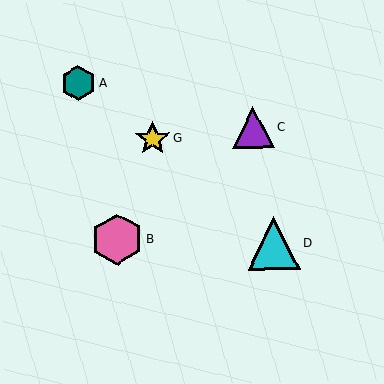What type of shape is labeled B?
Shape B is a pink hexagon.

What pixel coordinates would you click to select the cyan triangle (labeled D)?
Click at (274, 244) to select the cyan triangle D.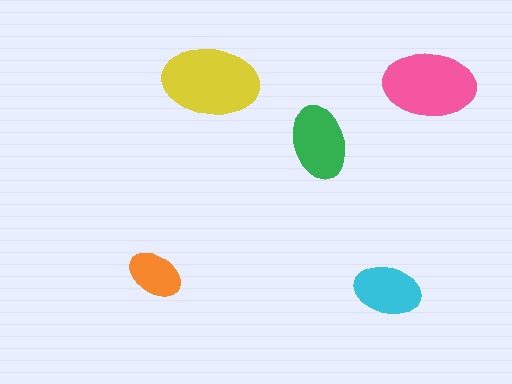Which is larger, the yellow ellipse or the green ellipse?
The yellow one.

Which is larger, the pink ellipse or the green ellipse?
The pink one.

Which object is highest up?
The yellow ellipse is topmost.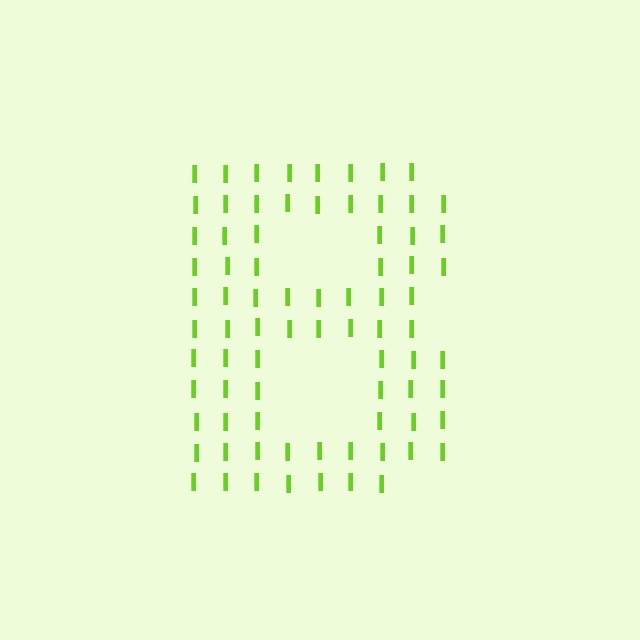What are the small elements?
The small elements are letter I's.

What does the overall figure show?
The overall figure shows the letter B.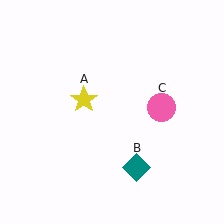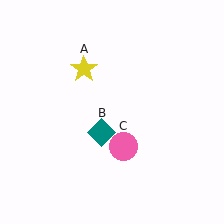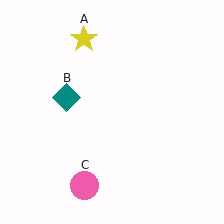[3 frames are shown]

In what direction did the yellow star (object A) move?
The yellow star (object A) moved up.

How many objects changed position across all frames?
3 objects changed position: yellow star (object A), teal diamond (object B), pink circle (object C).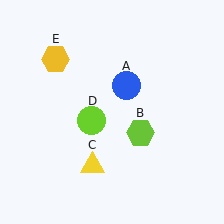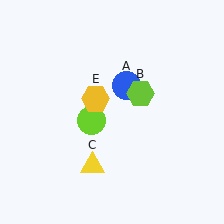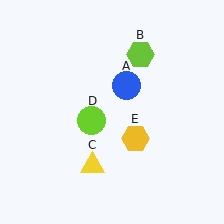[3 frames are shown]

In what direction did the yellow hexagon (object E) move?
The yellow hexagon (object E) moved down and to the right.